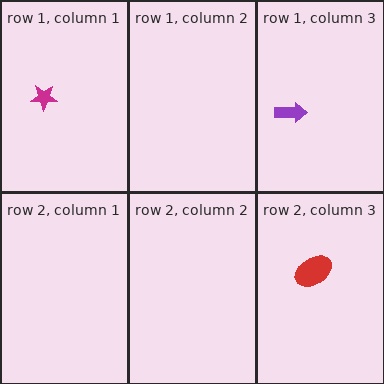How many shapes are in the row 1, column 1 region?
1.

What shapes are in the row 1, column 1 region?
The magenta star.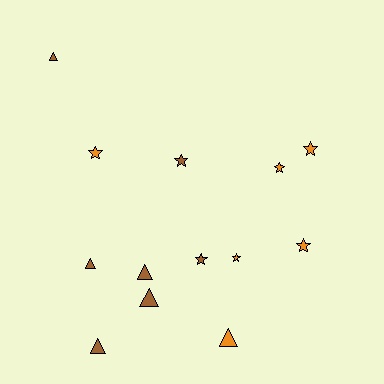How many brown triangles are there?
There are 5 brown triangles.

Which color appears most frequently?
Brown, with 7 objects.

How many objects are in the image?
There are 13 objects.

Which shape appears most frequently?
Star, with 7 objects.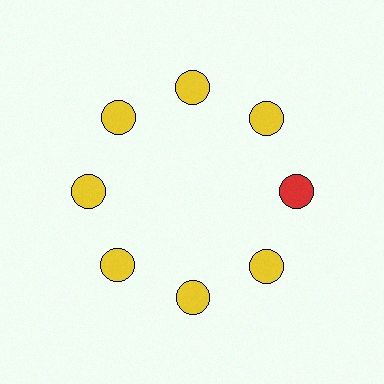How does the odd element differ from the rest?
It has a different color: red instead of yellow.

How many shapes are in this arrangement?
There are 8 shapes arranged in a ring pattern.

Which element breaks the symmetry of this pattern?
The red circle at roughly the 3 o'clock position breaks the symmetry. All other shapes are yellow circles.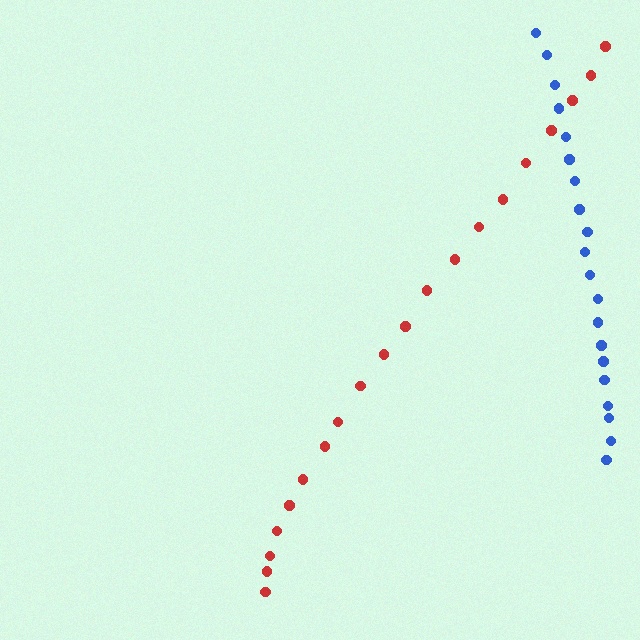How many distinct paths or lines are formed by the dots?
There are 2 distinct paths.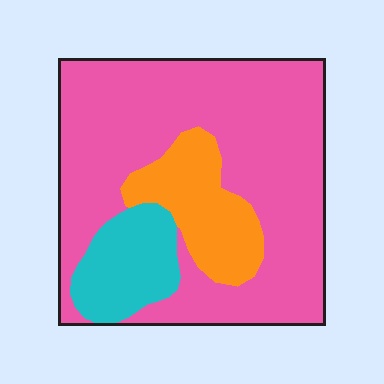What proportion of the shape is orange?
Orange covers 16% of the shape.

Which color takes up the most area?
Pink, at roughly 70%.